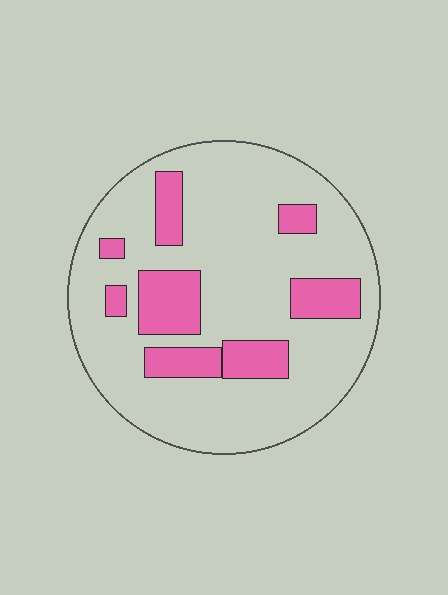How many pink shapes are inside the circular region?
8.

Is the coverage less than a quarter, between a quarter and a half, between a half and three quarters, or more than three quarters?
Less than a quarter.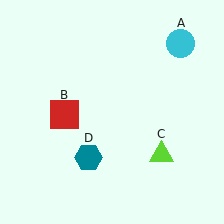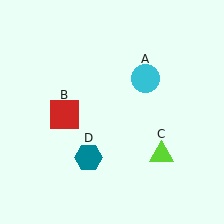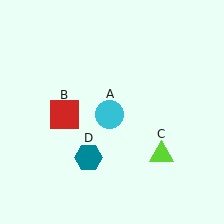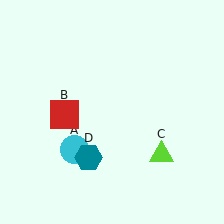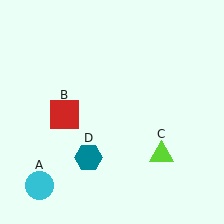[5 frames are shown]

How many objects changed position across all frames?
1 object changed position: cyan circle (object A).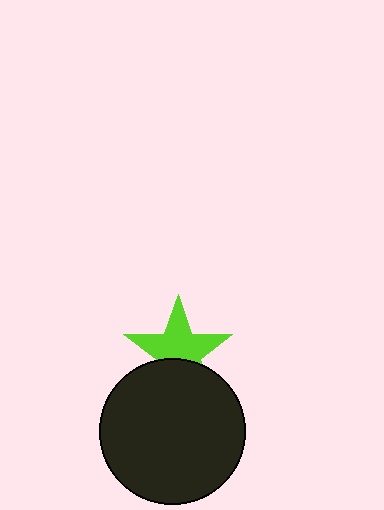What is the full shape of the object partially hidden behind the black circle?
The partially hidden object is a lime star.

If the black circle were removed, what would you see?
You would see the complete lime star.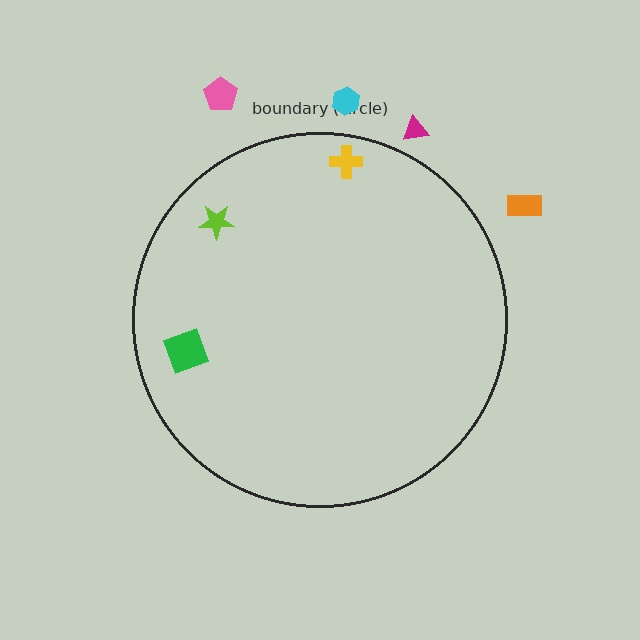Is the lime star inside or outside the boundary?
Inside.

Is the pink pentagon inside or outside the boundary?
Outside.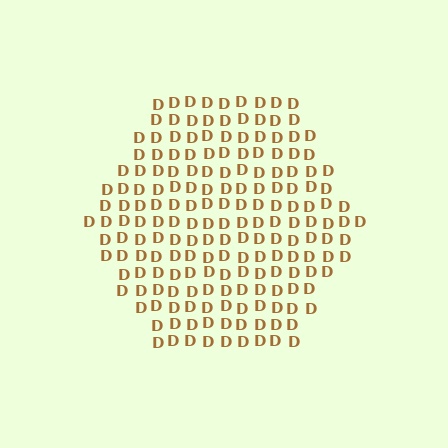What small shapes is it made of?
It is made of small letter D's.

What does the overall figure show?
The overall figure shows a hexagon.